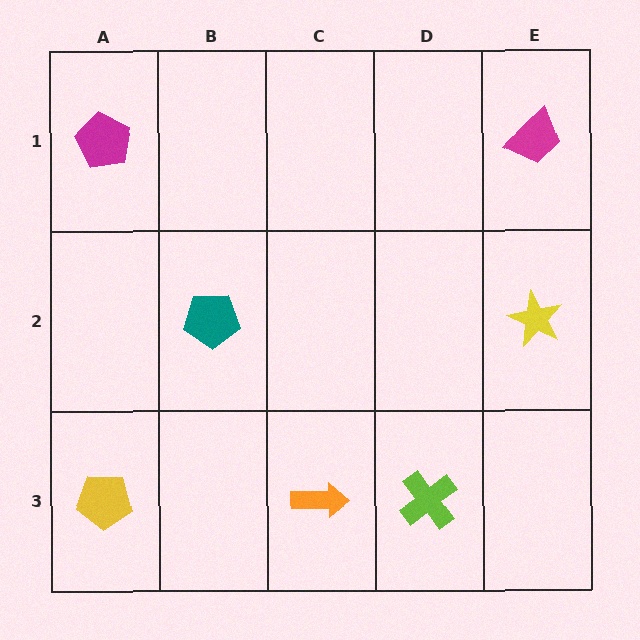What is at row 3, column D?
A lime cross.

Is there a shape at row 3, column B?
No, that cell is empty.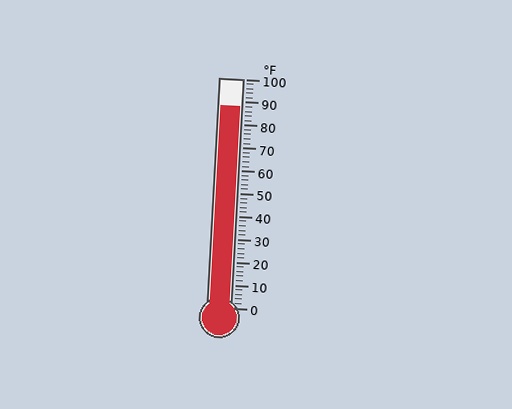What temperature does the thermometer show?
The thermometer shows approximately 88°F.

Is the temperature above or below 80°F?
The temperature is above 80°F.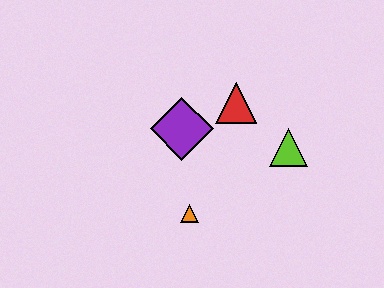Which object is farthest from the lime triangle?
The orange triangle is farthest from the lime triangle.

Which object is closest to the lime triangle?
The red triangle is closest to the lime triangle.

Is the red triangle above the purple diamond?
Yes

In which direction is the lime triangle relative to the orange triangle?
The lime triangle is to the right of the orange triangle.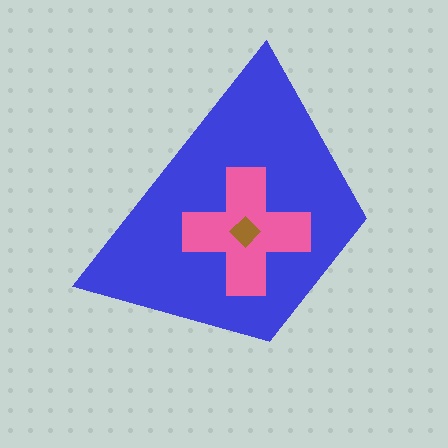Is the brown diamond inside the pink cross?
Yes.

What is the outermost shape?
The blue trapezoid.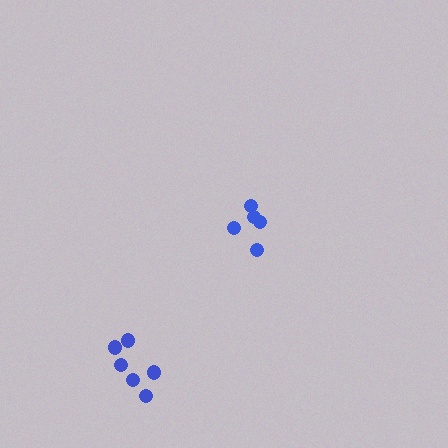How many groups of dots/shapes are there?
There are 2 groups.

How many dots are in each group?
Group 1: 5 dots, Group 2: 6 dots (11 total).